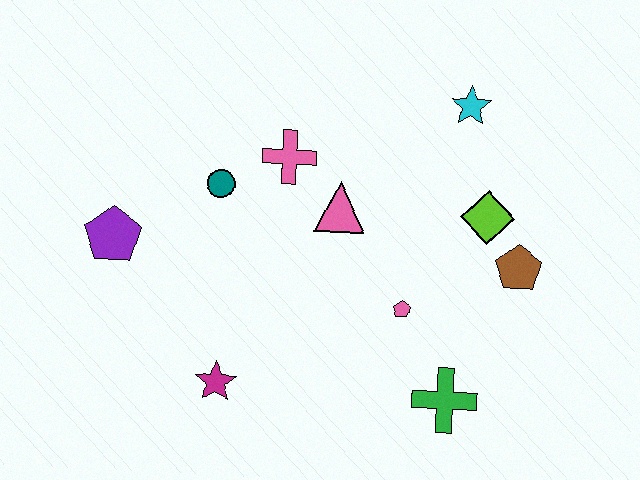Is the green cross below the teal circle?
Yes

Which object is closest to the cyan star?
The lime diamond is closest to the cyan star.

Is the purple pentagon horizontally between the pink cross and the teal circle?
No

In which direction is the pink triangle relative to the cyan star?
The pink triangle is to the left of the cyan star.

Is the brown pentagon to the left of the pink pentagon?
No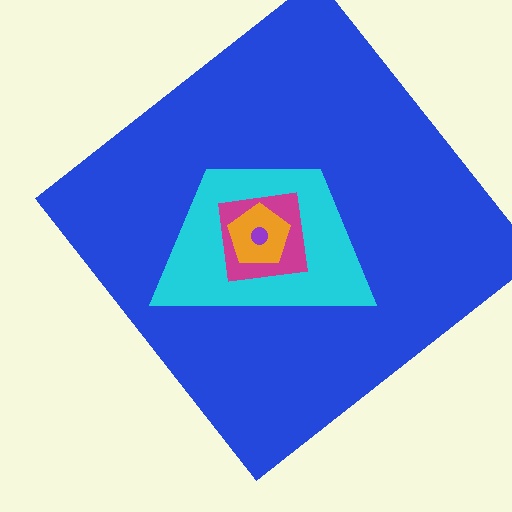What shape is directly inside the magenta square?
The orange pentagon.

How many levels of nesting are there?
5.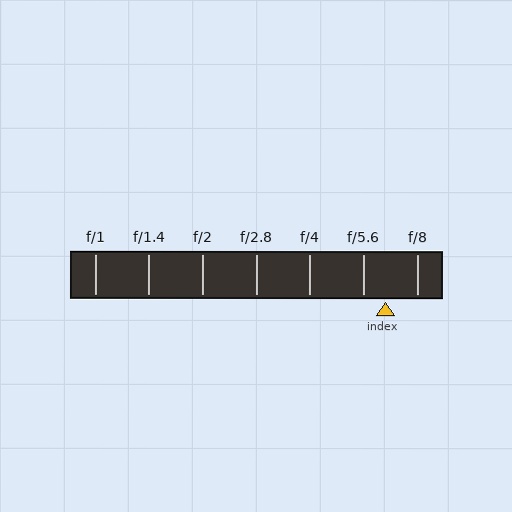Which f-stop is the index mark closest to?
The index mark is closest to f/5.6.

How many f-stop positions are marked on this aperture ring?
There are 7 f-stop positions marked.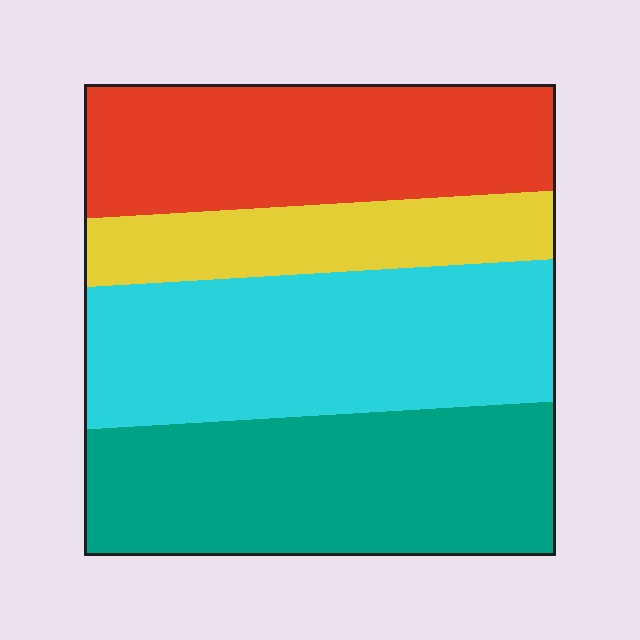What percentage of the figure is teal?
Teal covers roughly 30% of the figure.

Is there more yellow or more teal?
Teal.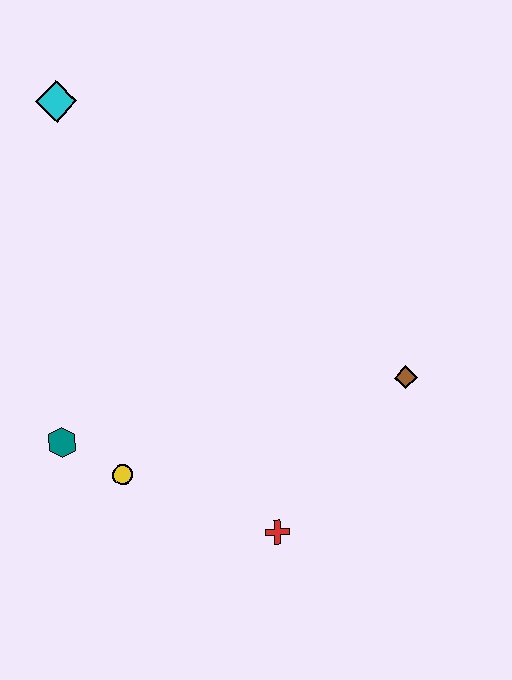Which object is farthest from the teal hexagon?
The brown diamond is farthest from the teal hexagon.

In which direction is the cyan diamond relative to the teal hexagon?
The cyan diamond is above the teal hexagon.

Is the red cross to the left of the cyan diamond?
No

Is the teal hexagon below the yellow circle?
No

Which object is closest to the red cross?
The yellow circle is closest to the red cross.